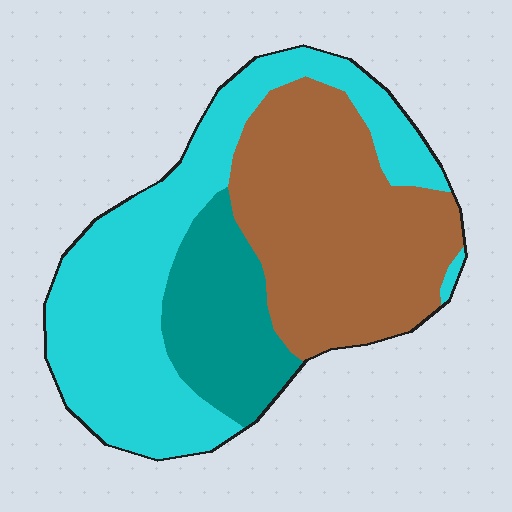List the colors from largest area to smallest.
From largest to smallest: cyan, brown, teal.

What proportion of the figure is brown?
Brown covers roughly 40% of the figure.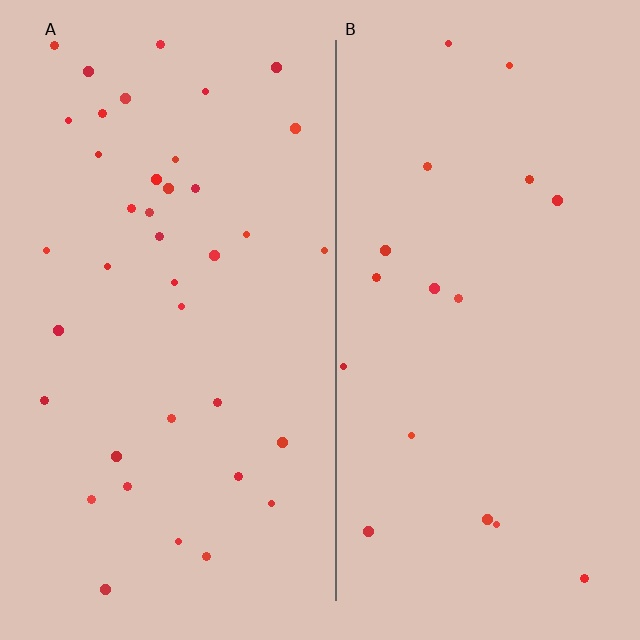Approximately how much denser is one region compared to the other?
Approximately 2.2× — region A over region B.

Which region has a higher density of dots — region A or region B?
A (the left).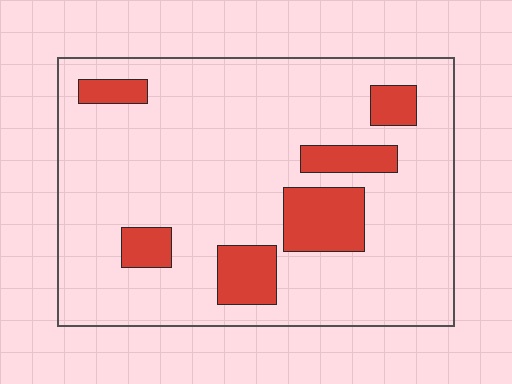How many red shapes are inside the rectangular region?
6.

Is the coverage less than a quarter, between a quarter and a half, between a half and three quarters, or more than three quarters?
Less than a quarter.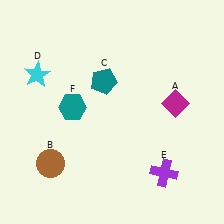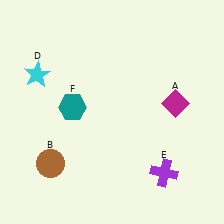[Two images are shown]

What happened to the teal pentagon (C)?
The teal pentagon (C) was removed in Image 2. It was in the top-left area of Image 1.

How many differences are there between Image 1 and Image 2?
There is 1 difference between the two images.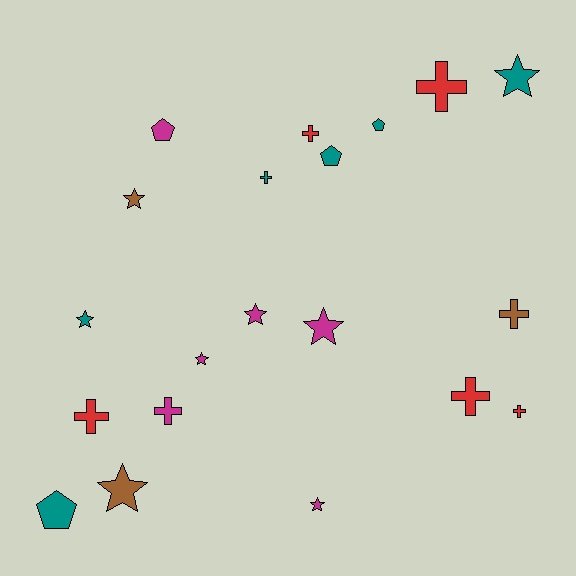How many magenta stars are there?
There are 4 magenta stars.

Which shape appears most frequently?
Star, with 8 objects.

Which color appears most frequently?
Teal, with 6 objects.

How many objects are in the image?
There are 20 objects.